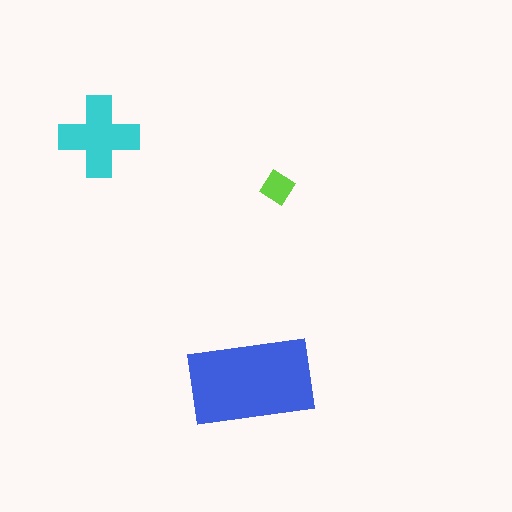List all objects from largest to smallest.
The blue rectangle, the cyan cross, the lime diamond.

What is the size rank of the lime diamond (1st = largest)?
3rd.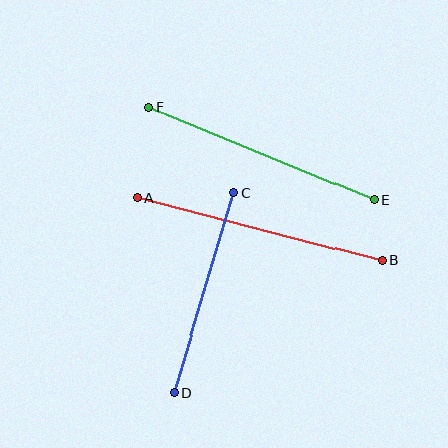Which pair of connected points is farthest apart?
Points A and B are farthest apart.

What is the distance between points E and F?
The distance is approximately 243 pixels.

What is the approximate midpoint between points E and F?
The midpoint is at approximately (262, 154) pixels.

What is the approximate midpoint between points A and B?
The midpoint is at approximately (260, 229) pixels.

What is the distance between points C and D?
The distance is approximately 209 pixels.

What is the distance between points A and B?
The distance is approximately 253 pixels.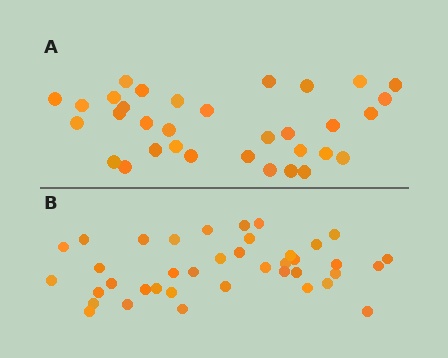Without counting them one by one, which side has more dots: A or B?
Region B (the bottom region) has more dots.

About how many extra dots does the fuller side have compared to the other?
Region B has about 6 more dots than region A.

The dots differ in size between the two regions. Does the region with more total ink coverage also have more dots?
No. Region A has more total ink coverage because its dots are larger, but region B actually contains more individual dots. Total area can be misleading — the number of items is what matters here.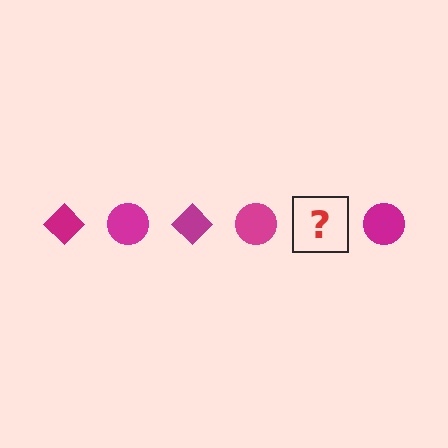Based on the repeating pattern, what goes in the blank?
The blank should be a magenta diamond.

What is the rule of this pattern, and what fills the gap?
The rule is that the pattern cycles through diamond, circle shapes in magenta. The gap should be filled with a magenta diamond.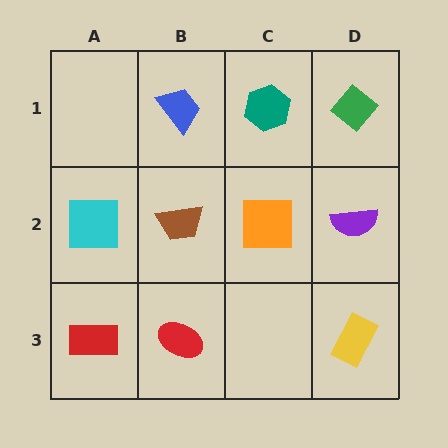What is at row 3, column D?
A yellow rectangle.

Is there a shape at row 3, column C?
No, that cell is empty.